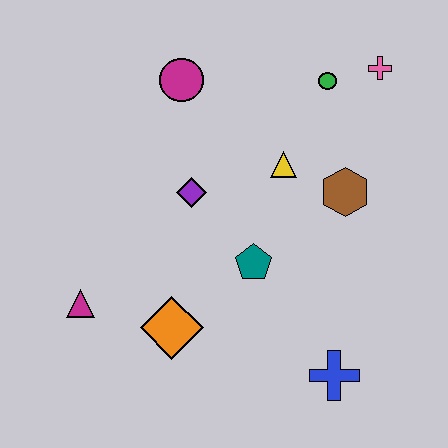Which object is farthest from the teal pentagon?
The pink cross is farthest from the teal pentagon.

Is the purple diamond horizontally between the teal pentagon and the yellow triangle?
No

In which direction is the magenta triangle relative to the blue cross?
The magenta triangle is to the left of the blue cross.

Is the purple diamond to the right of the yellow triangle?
No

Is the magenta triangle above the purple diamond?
No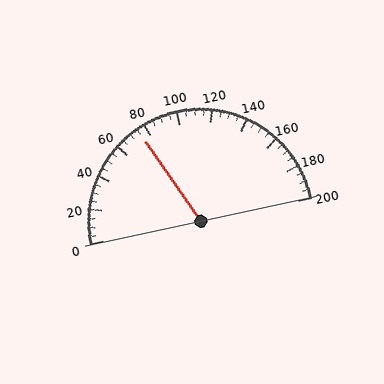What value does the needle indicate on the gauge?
The needle indicates approximately 75.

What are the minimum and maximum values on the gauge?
The gauge ranges from 0 to 200.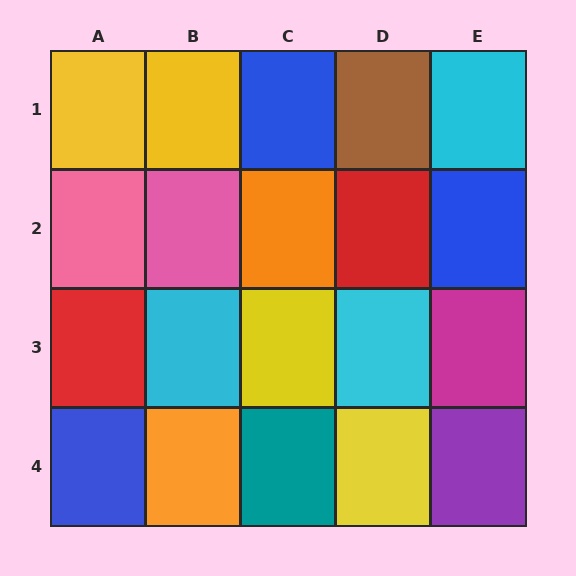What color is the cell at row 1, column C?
Blue.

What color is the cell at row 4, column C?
Teal.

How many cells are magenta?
1 cell is magenta.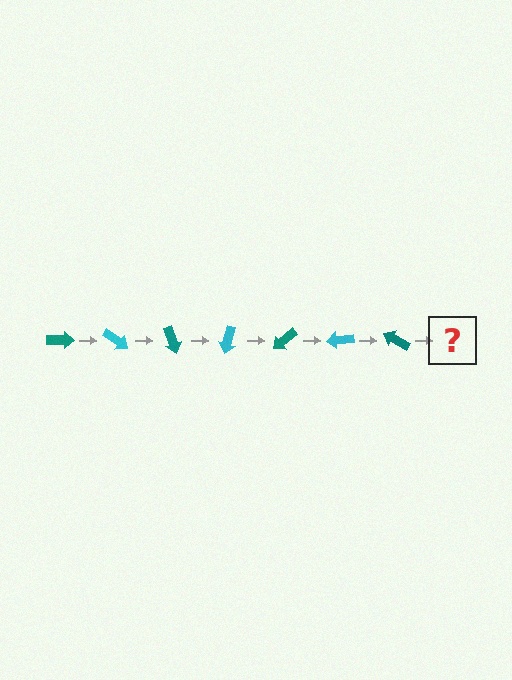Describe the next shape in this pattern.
It should be a cyan arrow, rotated 245 degrees from the start.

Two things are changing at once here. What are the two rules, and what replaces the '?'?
The two rules are that it rotates 35 degrees each step and the color cycles through teal and cyan. The '?' should be a cyan arrow, rotated 245 degrees from the start.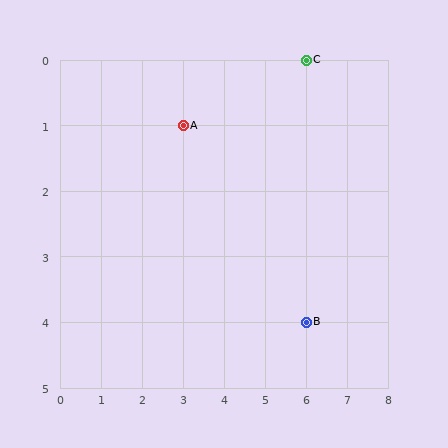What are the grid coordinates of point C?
Point C is at grid coordinates (6, 0).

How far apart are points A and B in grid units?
Points A and B are 3 columns and 3 rows apart (about 4.2 grid units diagonally).